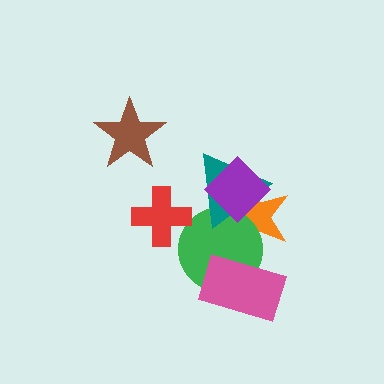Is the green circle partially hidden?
Yes, it is partially covered by another shape.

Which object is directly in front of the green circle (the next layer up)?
The teal triangle is directly in front of the green circle.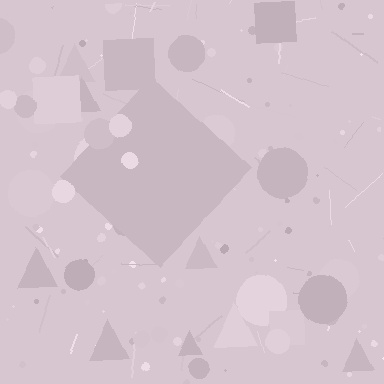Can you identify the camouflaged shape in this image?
The camouflaged shape is a diamond.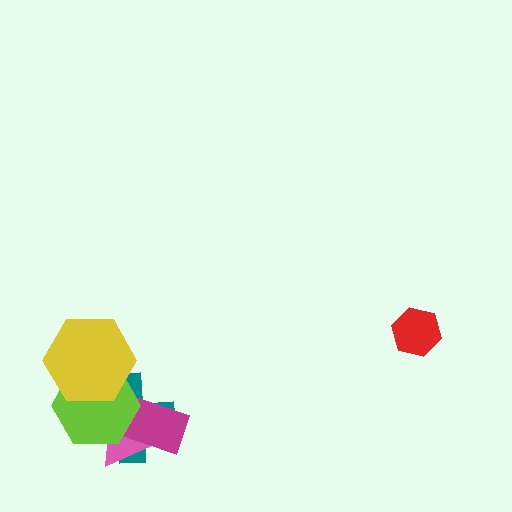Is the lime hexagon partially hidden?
Yes, it is partially covered by another shape.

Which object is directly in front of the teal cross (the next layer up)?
The pink triangle is directly in front of the teal cross.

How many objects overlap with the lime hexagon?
4 objects overlap with the lime hexagon.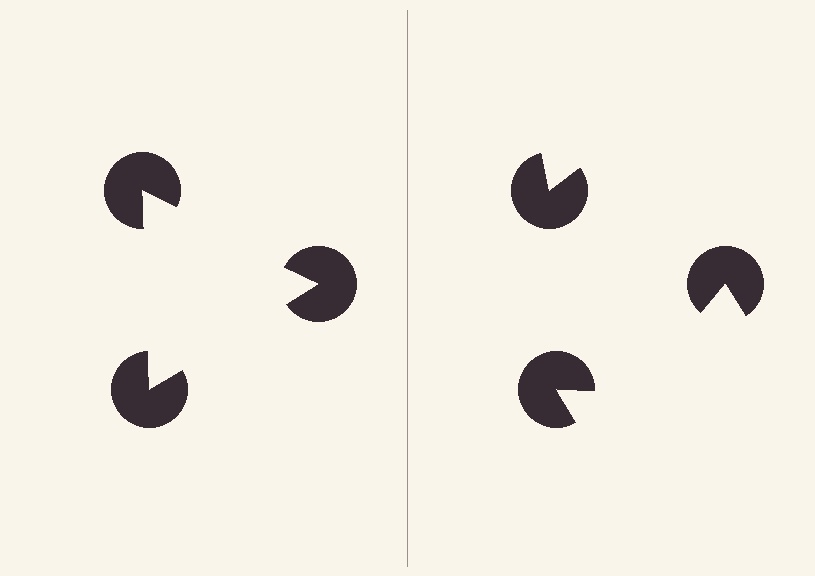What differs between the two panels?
The pac-man discs are positioned identically on both sides; only the wedge orientations differ. On the left they align to a triangle; on the right they are misaligned.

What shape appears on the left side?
An illusory triangle.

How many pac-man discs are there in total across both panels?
6 — 3 on each side.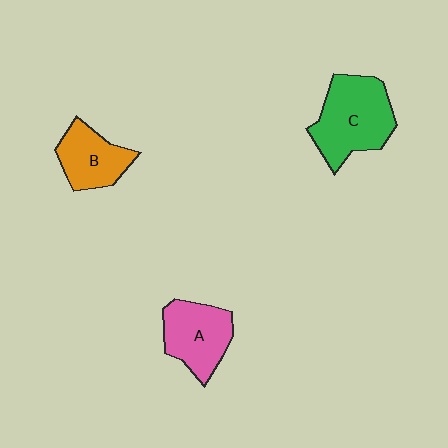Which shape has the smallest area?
Shape B (orange).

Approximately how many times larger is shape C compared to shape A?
Approximately 1.3 times.